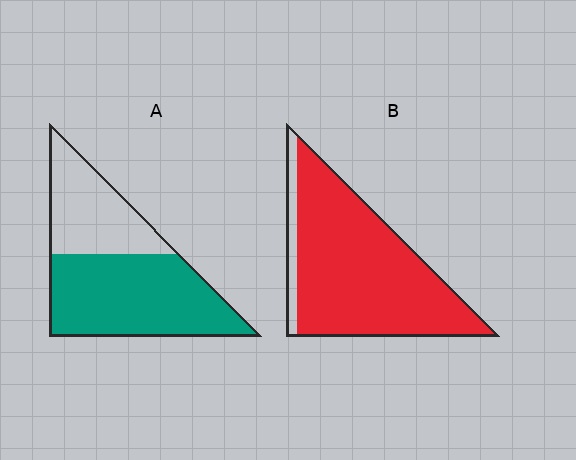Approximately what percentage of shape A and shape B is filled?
A is approximately 60% and B is approximately 90%.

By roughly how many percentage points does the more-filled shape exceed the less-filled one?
By roughly 30 percentage points (B over A).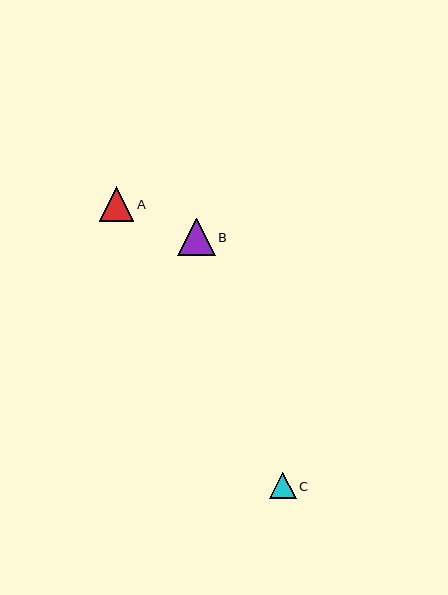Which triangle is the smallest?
Triangle C is the smallest with a size of approximately 26 pixels.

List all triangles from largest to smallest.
From largest to smallest: B, A, C.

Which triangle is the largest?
Triangle B is the largest with a size of approximately 37 pixels.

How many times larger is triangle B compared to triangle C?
Triangle B is approximately 1.4 times the size of triangle C.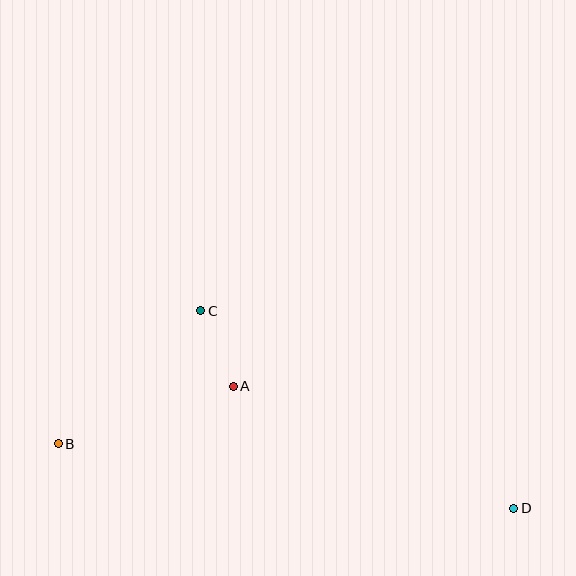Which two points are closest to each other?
Points A and C are closest to each other.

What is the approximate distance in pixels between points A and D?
The distance between A and D is approximately 306 pixels.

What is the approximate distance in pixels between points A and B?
The distance between A and B is approximately 184 pixels.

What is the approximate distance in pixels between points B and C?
The distance between B and C is approximately 195 pixels.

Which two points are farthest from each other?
Points B and D are farthest from each other.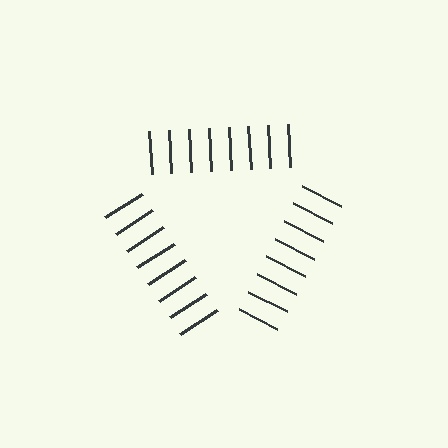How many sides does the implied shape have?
3 sides — the line-ends trace a triangle.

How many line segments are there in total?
24 — 8 along each of the 3 edges.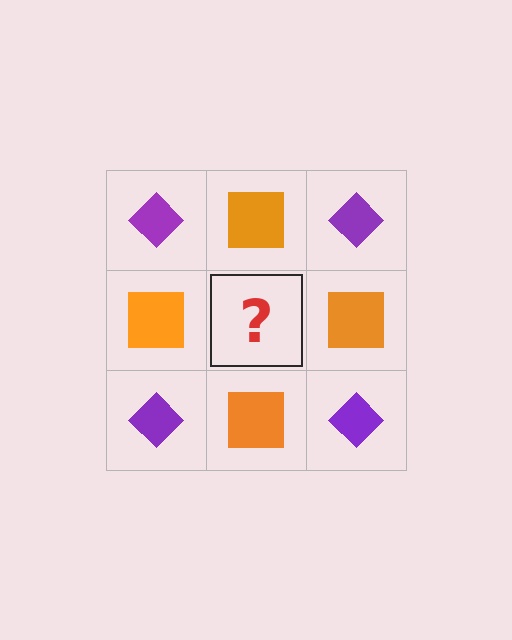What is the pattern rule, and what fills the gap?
The rule is that it alternates purple diamond and orange square in a checkerboard pattern. The gap should be filled with a purple diamond.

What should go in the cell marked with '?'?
The missing cell should contain a purple diamond.